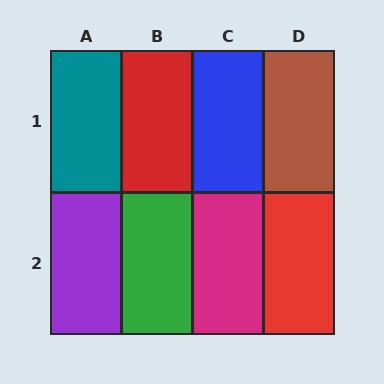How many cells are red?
2 cells are red.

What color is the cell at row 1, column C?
Blue.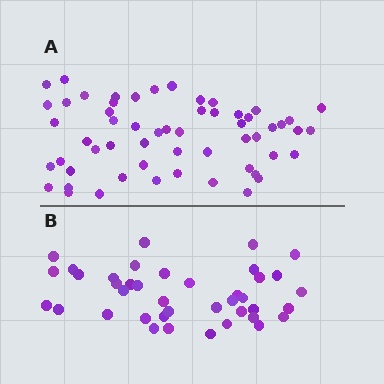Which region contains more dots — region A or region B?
Region A (the top region) has more dots.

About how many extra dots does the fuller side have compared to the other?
Region A has approximately 15 more dots than region B.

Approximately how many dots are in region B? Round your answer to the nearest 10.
About 40 dots.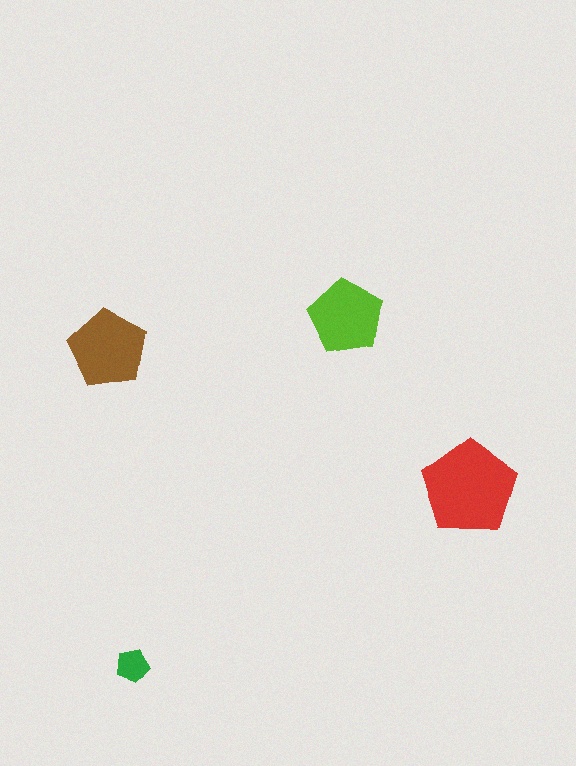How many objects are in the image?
There are 4 objects in the image.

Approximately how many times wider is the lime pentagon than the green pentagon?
About 2 times wider.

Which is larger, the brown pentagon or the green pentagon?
The brown one.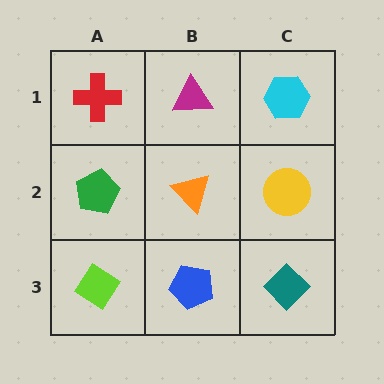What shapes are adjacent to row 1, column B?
An orange triangle (row 2, column B), a red cross (row 1, column A), a cyan hexagon (row 1, column C).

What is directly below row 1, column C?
A yellow circle.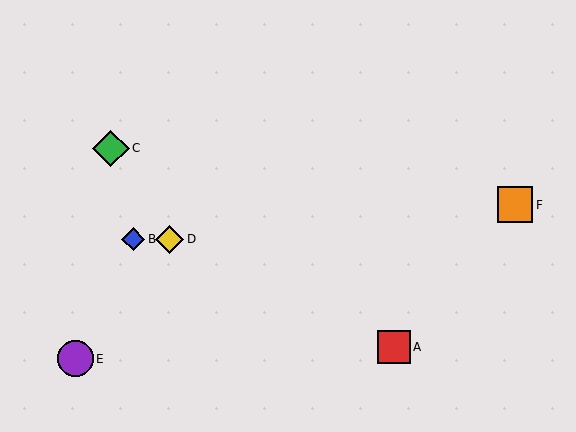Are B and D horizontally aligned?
Yes, both are at y≈239.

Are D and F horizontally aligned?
No, D is at y≈239 and F is at y≈205.